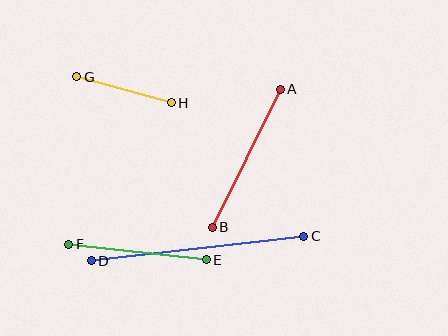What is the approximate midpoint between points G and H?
The midpoint is at approximately (124, 90) pixels.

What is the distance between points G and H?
The distance is approximately 98 pixels.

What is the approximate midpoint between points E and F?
The midpoint is at approximately (138, 252) pixels.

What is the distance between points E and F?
The distance is approximately 138 pixels.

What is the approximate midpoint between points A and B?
The midpoint is at approximately (246, 158) pixels.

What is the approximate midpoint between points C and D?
The midpoint is at approximately (198, 249) pixels.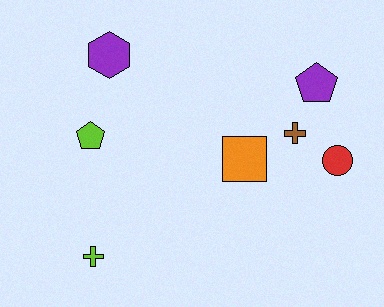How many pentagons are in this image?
There are 2 pentagons.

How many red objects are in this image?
There is 1 red object.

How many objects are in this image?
There are 7 objects.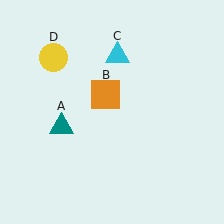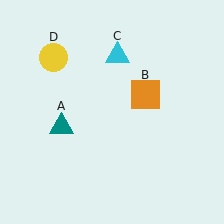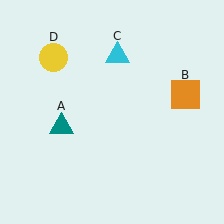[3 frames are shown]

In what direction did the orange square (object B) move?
The orange square (object B) moved right.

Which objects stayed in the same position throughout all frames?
Teal triangle (object A) and cyan triangle (object C) and yellow circle (object D) remained stationary.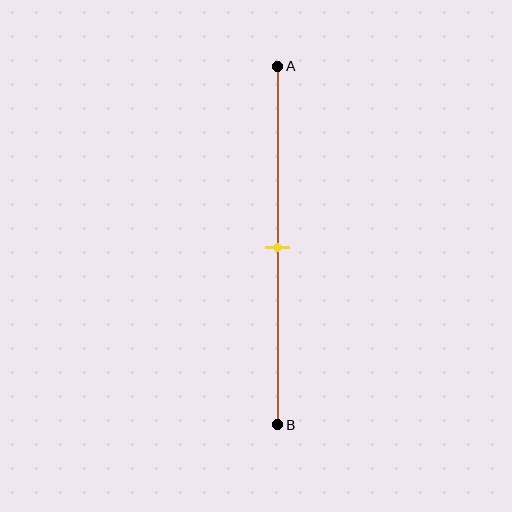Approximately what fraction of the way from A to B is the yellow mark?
The yellow mark is approximately 50% of the way from A to B.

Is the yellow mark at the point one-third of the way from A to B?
No, the mark is at about 50% from A, not at the 33% one-third point.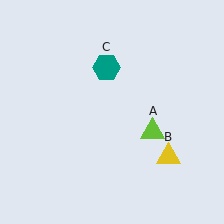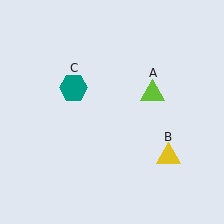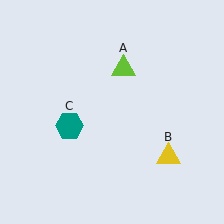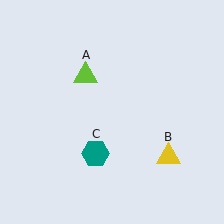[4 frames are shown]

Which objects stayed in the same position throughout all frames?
Yellow triangle (object B) remained stationary.